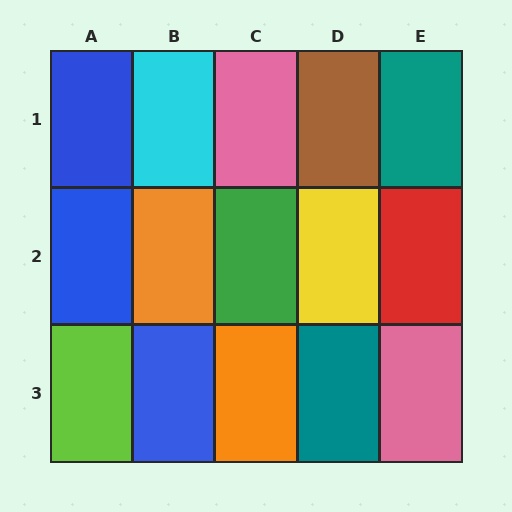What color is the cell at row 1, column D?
Brown.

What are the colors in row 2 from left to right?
Blue, orange, green, yellow, red.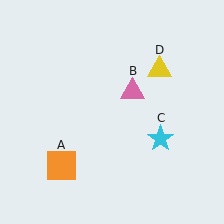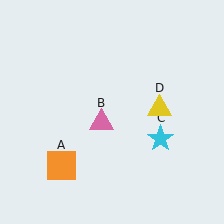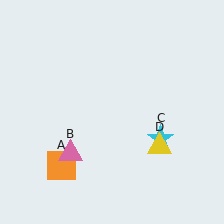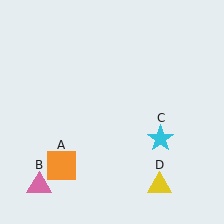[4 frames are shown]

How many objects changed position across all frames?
2 objects changed position: pink triangle (object B), yellow triangle (object D).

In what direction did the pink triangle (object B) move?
The pink triangle (object B) moved down and to the left.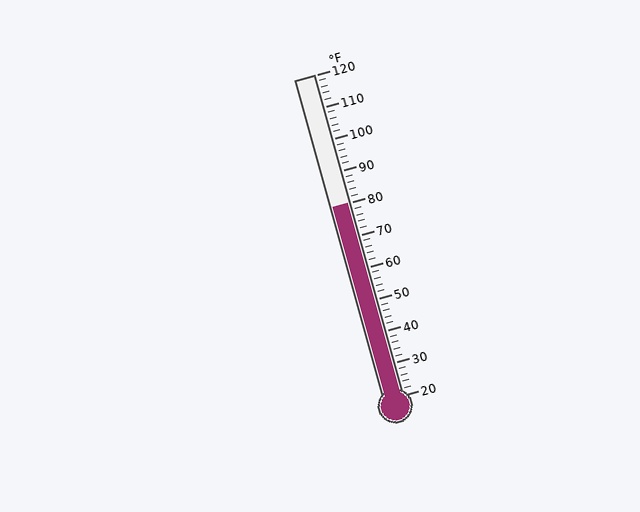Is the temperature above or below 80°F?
The temperature is at 80°F.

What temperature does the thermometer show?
The thermometer shows approximately 80°F.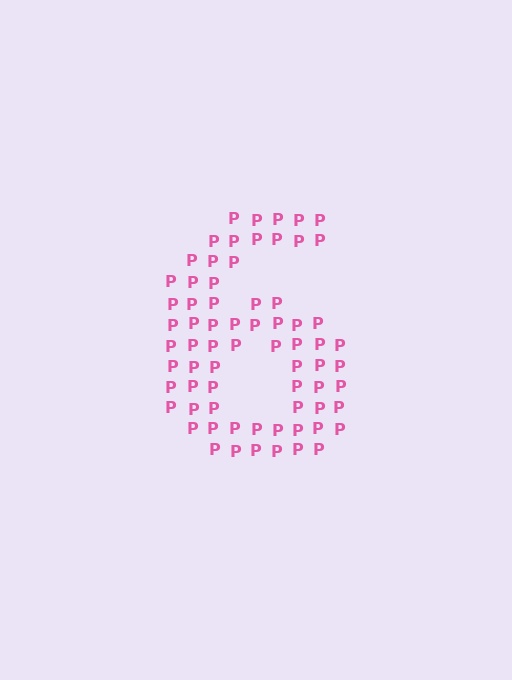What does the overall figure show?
The overall figure shows the digit 6.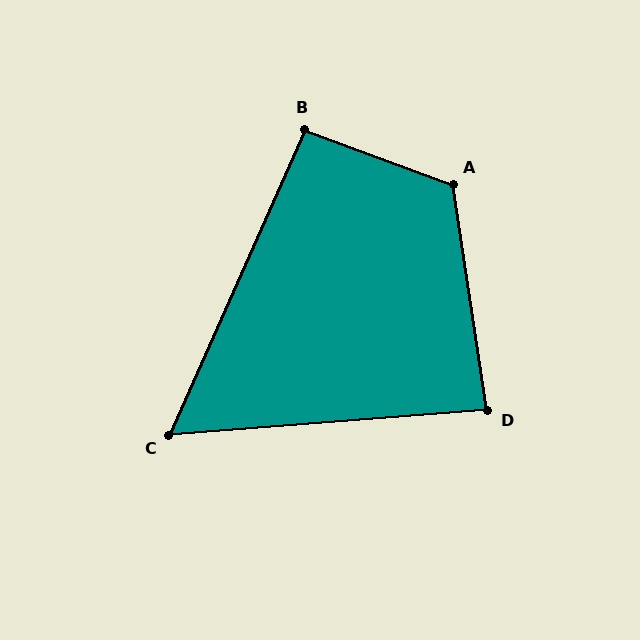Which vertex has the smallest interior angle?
C, at approximately 62 degrees.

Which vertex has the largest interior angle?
A, at approximately 118 degrees.